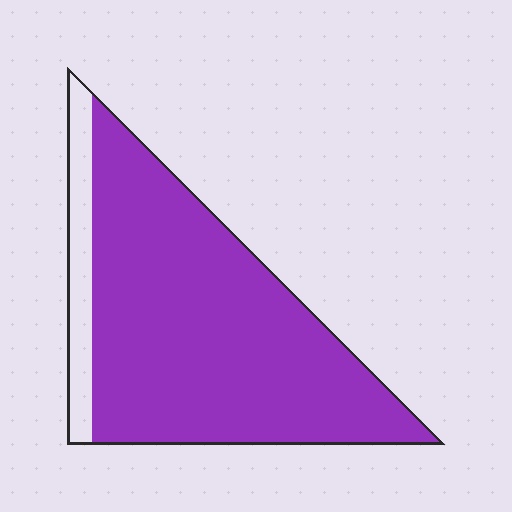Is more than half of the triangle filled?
Yes.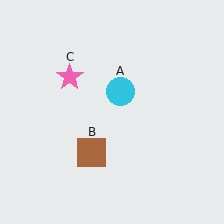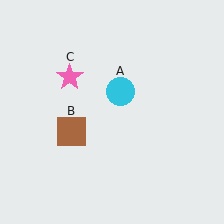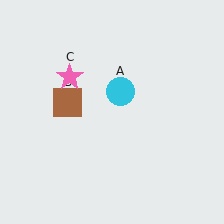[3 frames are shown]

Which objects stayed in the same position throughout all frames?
Cyan circle (object A) and pink star (object C) remained stationary.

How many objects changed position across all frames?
1 object changed position: brown square (object B).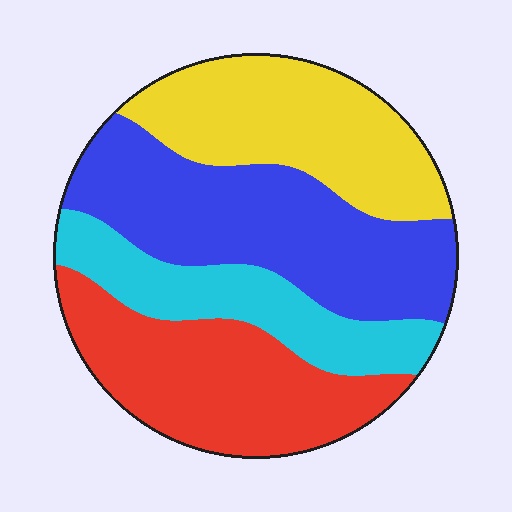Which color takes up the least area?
Cyan, at roughly 20%.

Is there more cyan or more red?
Red.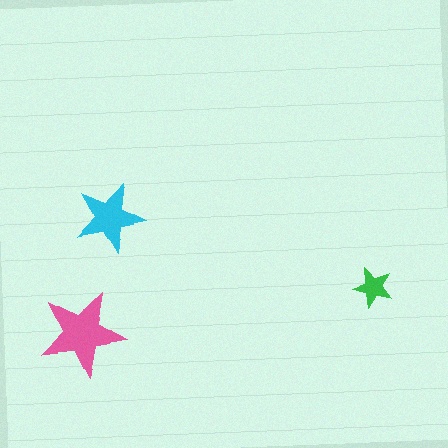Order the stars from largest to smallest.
the pink one, the cyan one, the green one.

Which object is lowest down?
The pink star is bottommost.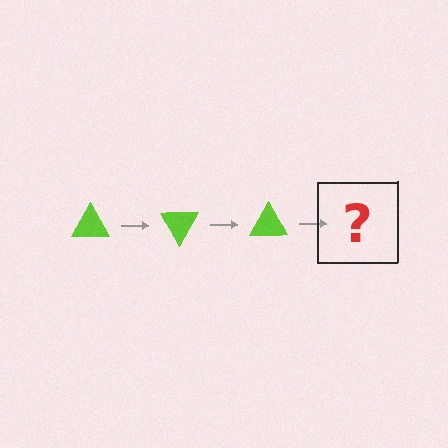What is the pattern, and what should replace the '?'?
The pattern is that the triangle rotates 60 degrees each step. The '?' should be a lime triangle rotated 180 degrees.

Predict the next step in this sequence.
The next step is a lime triangle rotated 180 degrees.